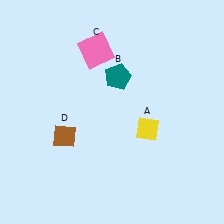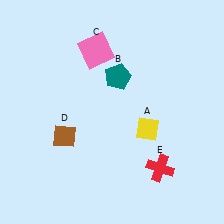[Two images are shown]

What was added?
A red cross (E) was added in Image 2.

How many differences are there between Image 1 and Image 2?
There is 1 difference between the two images.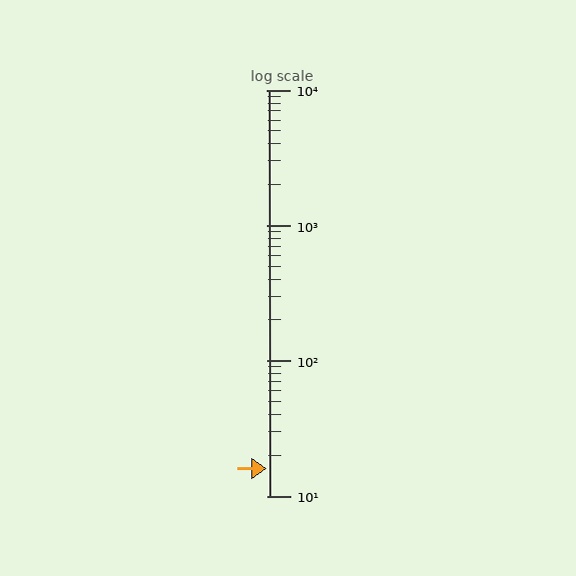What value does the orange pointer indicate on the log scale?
The pointer indicates approximately 16.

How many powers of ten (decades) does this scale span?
The scale spans 3 decades, from 10 to 10000.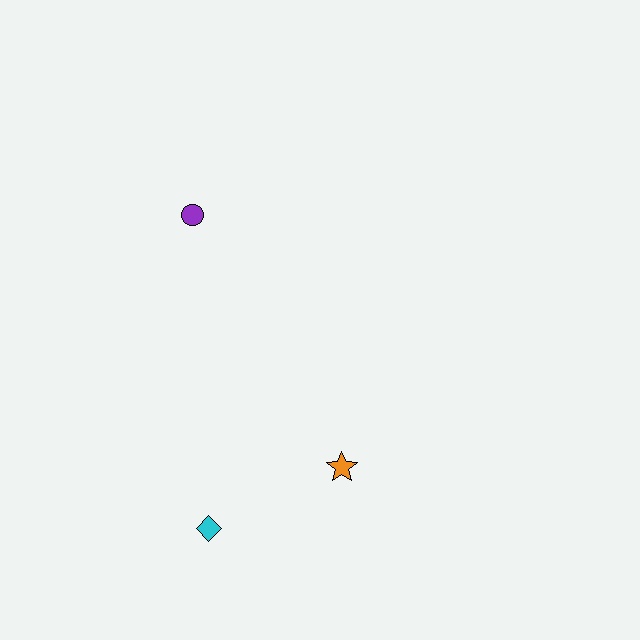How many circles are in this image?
There is 1 circle.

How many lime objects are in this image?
There are no lime objects.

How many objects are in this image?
There are 3 objects.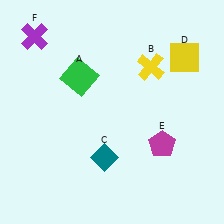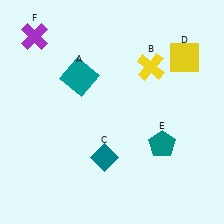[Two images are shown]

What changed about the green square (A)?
In Image 1, A is green. In Image 2, it changed to teal.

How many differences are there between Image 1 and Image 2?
There are 2 differences between the two images.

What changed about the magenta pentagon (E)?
In Image 1, E is magenta. In Image 2, it changed to teal.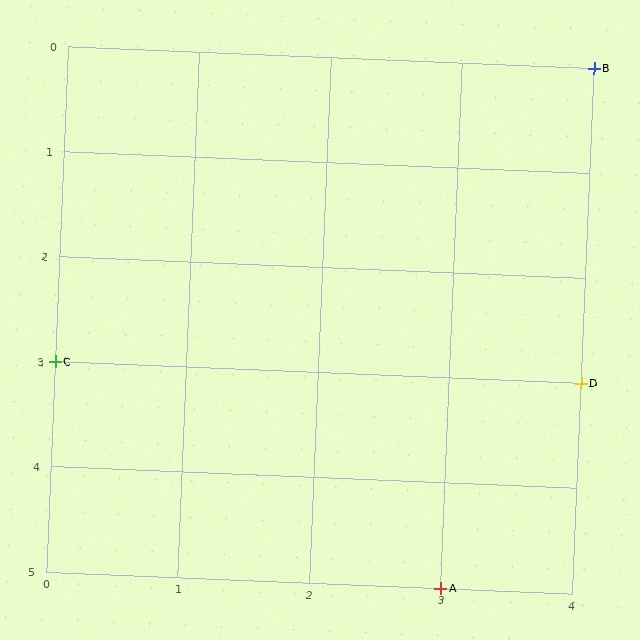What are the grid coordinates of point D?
Point D is at grid coordinates (4, 3).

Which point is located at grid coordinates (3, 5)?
Point A is at (3, 5).